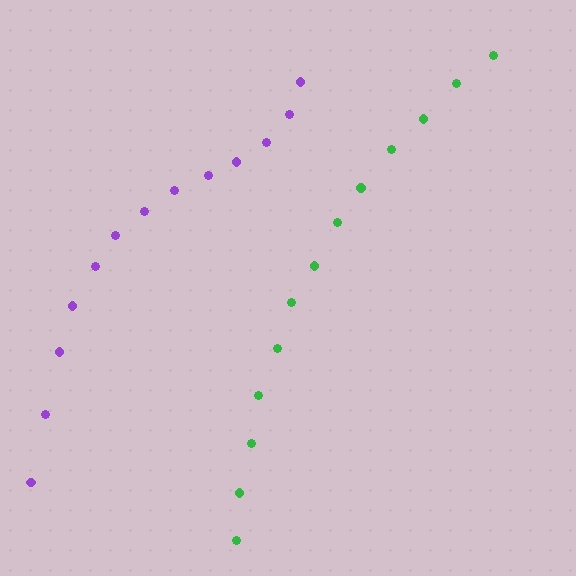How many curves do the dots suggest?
There are 2 distinct paths.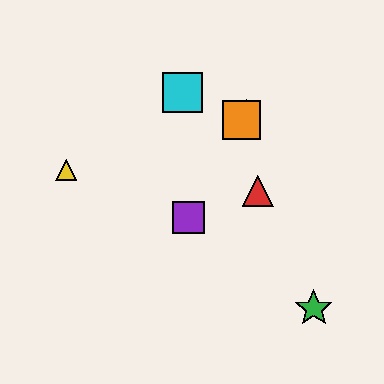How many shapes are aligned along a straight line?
3 shapes (the blue star, the purple square, the orange square) are aligned along a straight line.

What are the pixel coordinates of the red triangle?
The red triangle is at (258, 191).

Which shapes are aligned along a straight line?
The blue star, the purple square, the orange square are aligned along a straight line.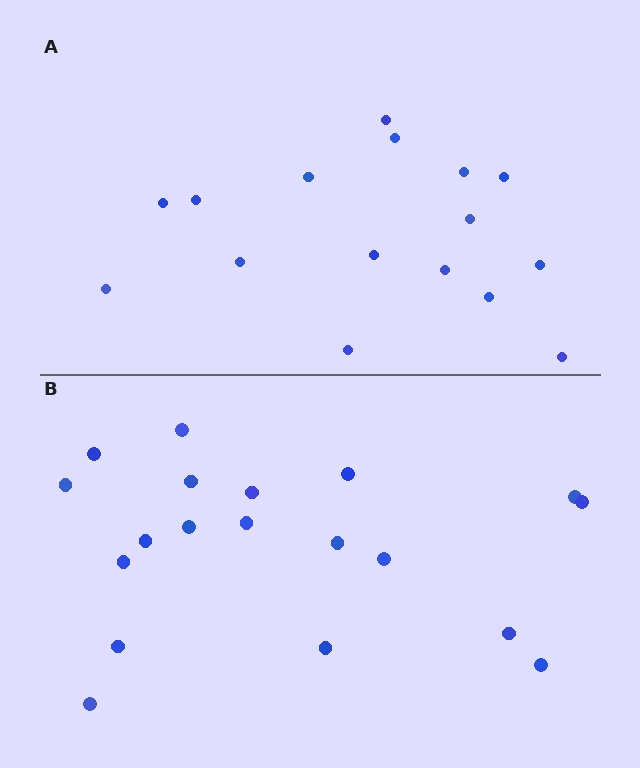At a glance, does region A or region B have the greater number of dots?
Region B (the bottom region) has more dots.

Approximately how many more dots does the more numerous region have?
Region B has just a few more — roughly 2 or 3 more dots than region A.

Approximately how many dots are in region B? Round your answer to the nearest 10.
About 20 dots. (The exact count is 19, which rounds to 20.)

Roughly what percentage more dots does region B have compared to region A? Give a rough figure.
About 20% more.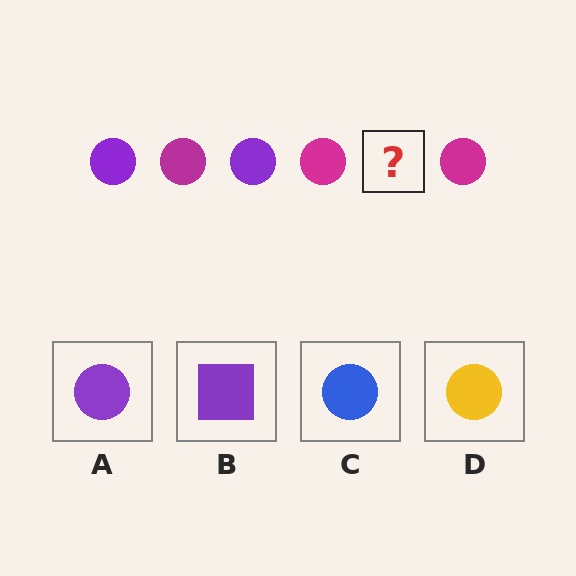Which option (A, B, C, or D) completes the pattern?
A.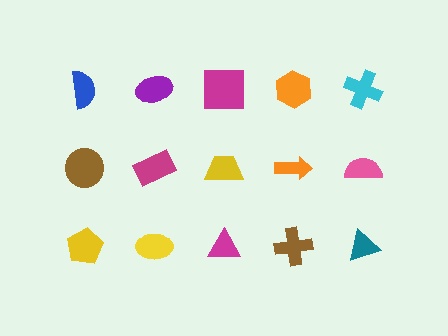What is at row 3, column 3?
A magenta triangle.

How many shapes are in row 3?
5 shapes.